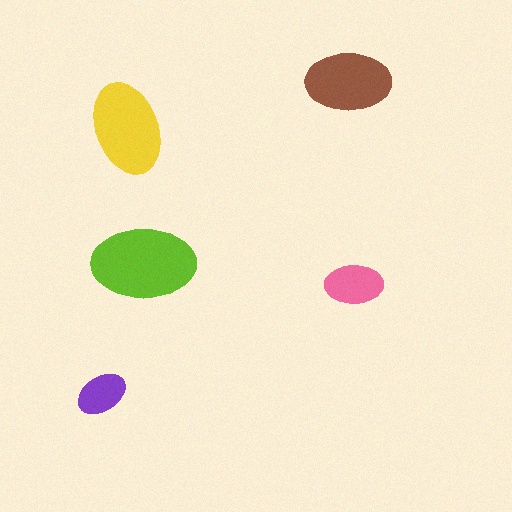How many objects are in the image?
There are 5 objects in the image.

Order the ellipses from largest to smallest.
the lime one, the yellow one, the brown one, the pink one, the purple one.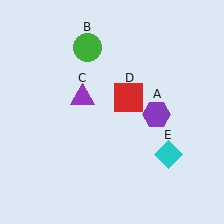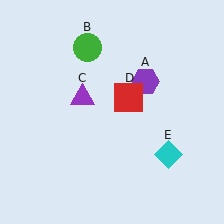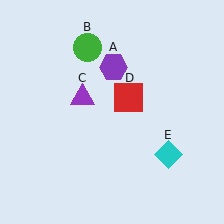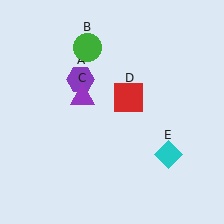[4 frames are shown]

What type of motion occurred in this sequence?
The purple hexagon (object A) rotated counterclockwise around the center of the scene.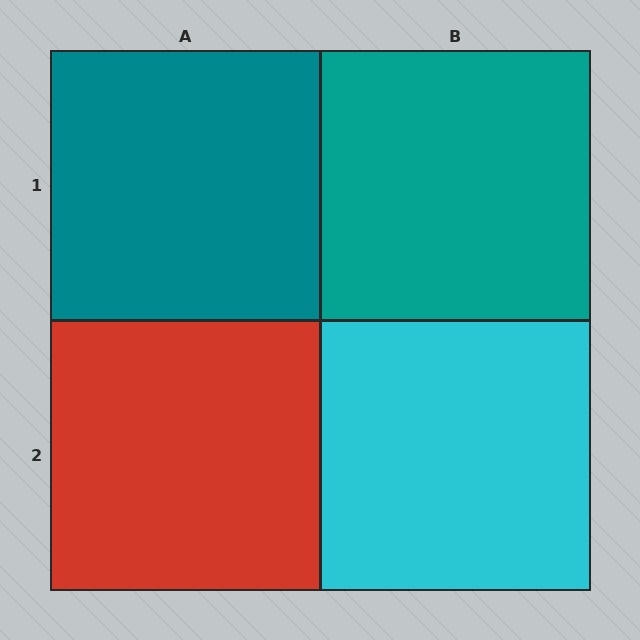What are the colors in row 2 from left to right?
Red, cyan.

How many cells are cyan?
1 cell is cyan.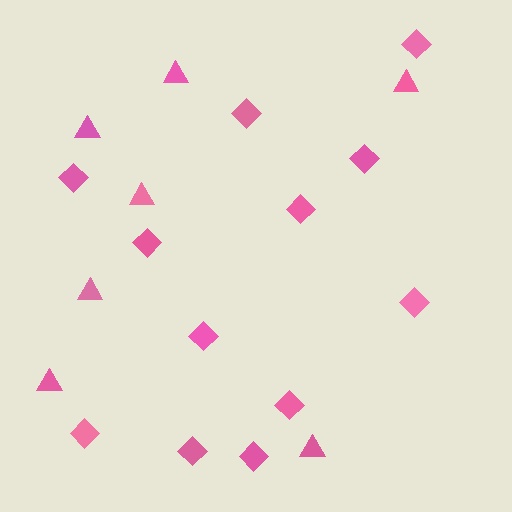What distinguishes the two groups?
There are 2 groups: one group of triangles (7) and one group of diamonds (12).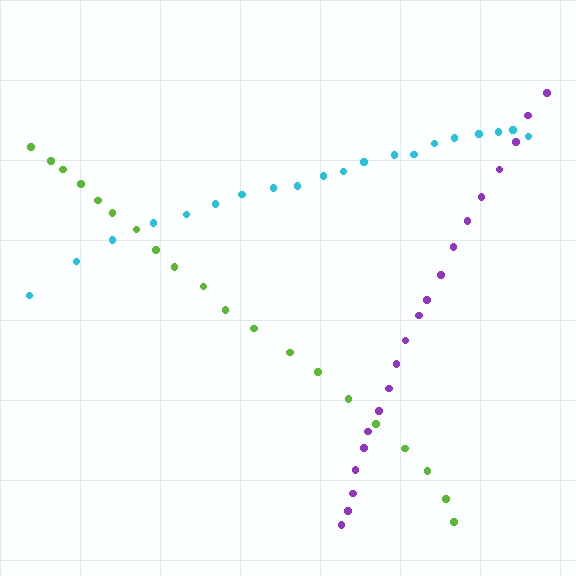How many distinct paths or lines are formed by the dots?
There are 3 distinct paths.